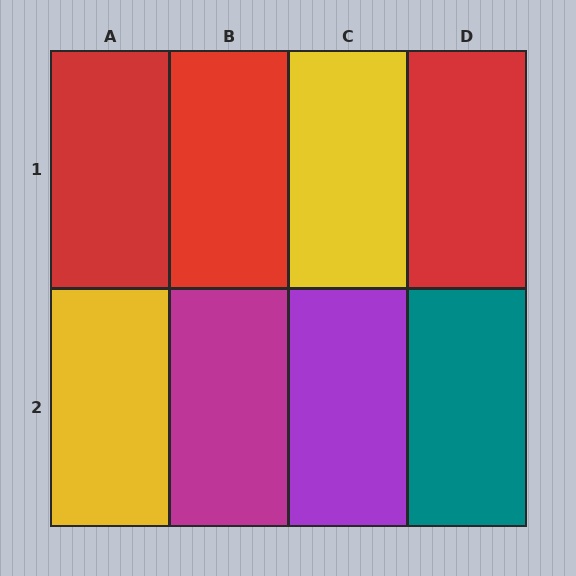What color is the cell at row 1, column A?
Red.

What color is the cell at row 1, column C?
Yellow.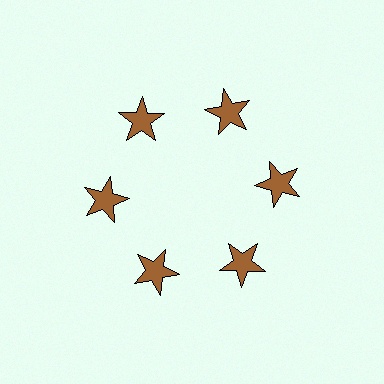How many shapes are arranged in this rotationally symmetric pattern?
There are 6 shapes, arranged in 6 groups of 1.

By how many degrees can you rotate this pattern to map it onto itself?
The pattern maps onto itself every 60 degrees of rotation.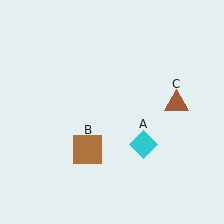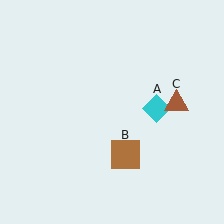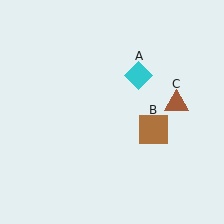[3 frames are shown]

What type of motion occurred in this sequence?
The cyan diamond (object A), brown square (object B) rotated counterclockwise around the center of the scene.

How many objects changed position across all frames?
2 objects changed position: cyan diamond (object A), brown square (object B).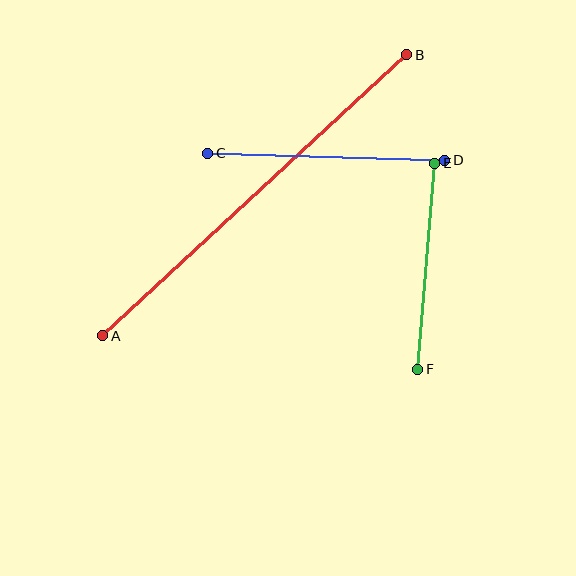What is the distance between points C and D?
The distance is approximately 237 pixels.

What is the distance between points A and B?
The distance is approximately 414 pixels.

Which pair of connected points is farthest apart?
Points A and B are farthest apart.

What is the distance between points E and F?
The distance is approximately 207 pixels.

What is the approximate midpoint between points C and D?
The midpoint is at approximately (326, 157) pixels.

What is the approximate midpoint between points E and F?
The midpoint is at approximately (426, 266) pixels.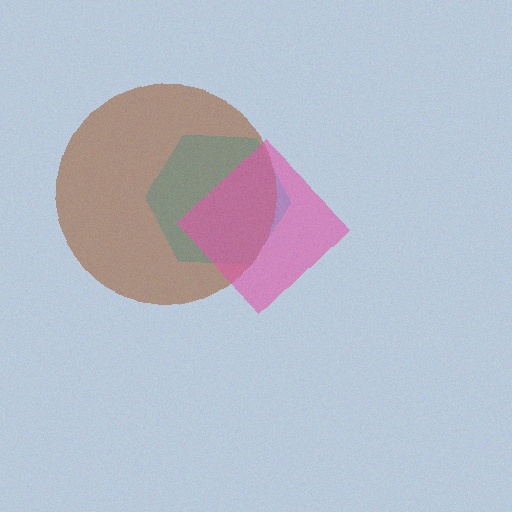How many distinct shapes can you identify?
There are 3 distinct shapes: a cyan hexagon, a brown circle, a pink diamond.